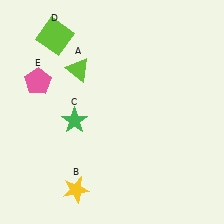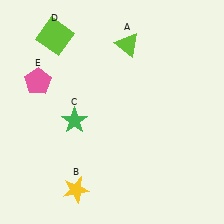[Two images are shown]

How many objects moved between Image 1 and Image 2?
1 object moved between the two images.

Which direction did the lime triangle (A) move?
The lime triangle (A) moved right.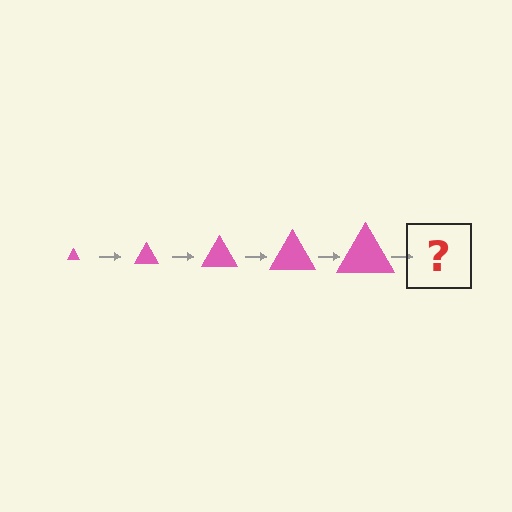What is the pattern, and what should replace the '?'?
The pattern is that the triangle gets progressively larger each step. The '?' should be a pink triangle, larger than the previous one.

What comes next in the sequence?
The next element should be a pink triangle, larger than the previous one.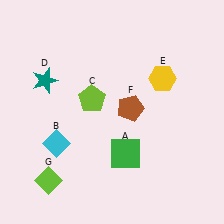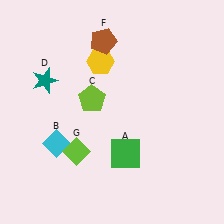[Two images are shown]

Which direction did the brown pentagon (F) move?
The brown pentagon (F) moved up.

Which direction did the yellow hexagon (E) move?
The yellow hexagon (E) moved left.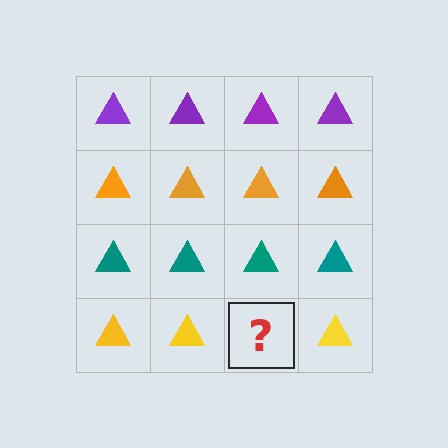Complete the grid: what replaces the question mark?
The question mark should be replaced with a yellow triangle.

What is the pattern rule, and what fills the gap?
The rule is that each row has a consistent color. The gap should be filled with a yellow triangle.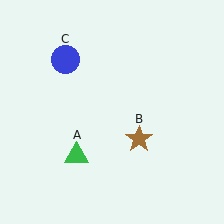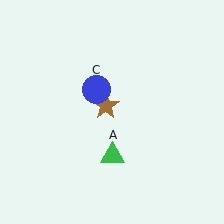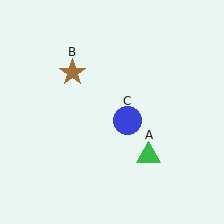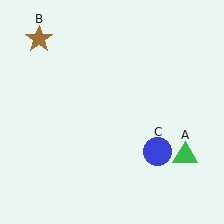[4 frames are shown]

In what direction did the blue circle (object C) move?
The blue circle (object C) moved down and to the right.